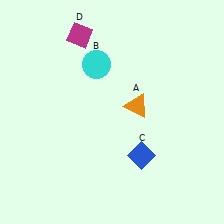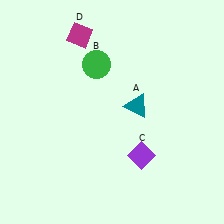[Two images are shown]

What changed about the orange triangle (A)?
In Image 1, A is orange. In Image 2, it changed to teal.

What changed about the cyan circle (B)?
In Image 1, B is cyan. In Image 2, it changed to green.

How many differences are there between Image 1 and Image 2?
There are 3 differences between the two images.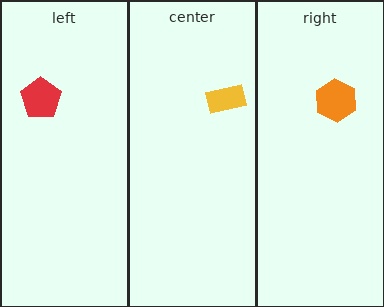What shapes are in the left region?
The red pentagon.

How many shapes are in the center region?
1.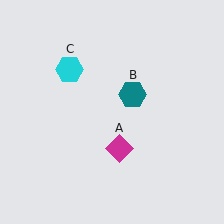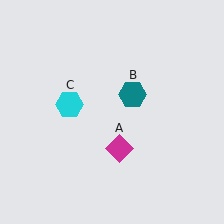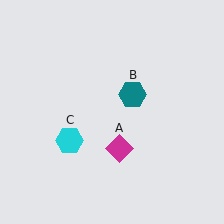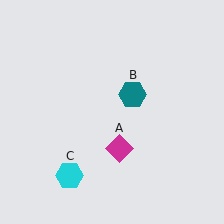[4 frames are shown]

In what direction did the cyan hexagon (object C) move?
The cyan hexagon (object C) moved down.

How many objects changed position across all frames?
1 object changed position: cyan hexagon (object C).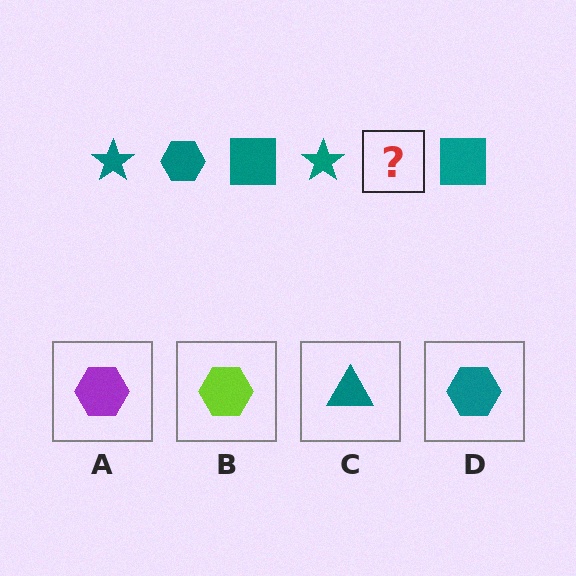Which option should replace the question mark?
Option D.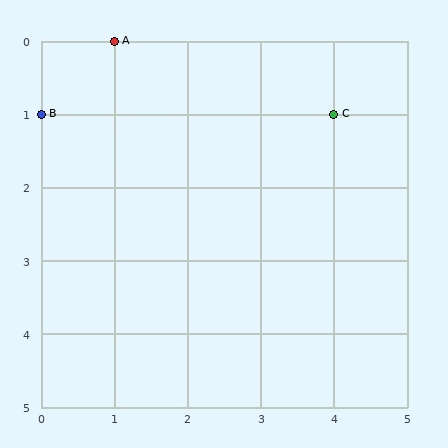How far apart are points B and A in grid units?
Points B and A are 1 column and 1 row apart (about 1.4 grid units diagonally).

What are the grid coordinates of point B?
Point B is at grid coordinates (0, 1).